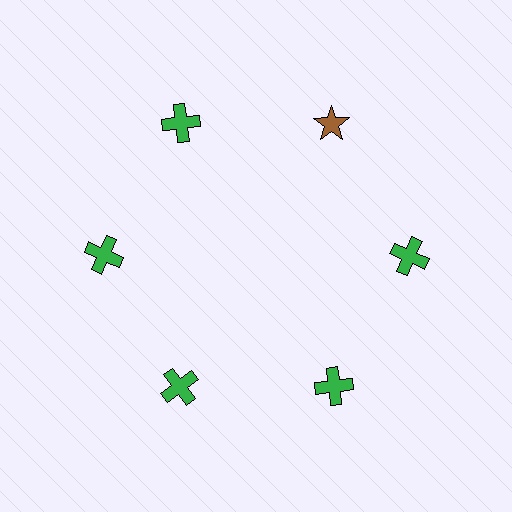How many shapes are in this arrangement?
There are 6 shapes arranged in a ring pattern.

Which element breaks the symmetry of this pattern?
The brown star at roughly the 1 o'clock position breaks the symmetry. All other shapes are green crosses.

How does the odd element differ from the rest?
It differs in both color (brown instead of green) and shape (star instead of cross).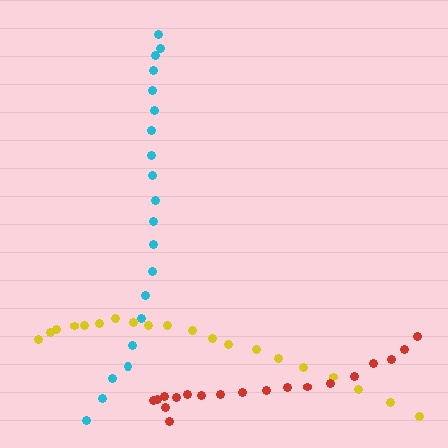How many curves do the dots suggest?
There are 3 distinct paths.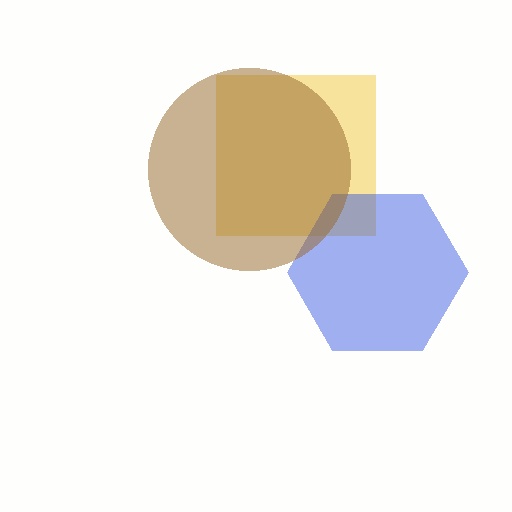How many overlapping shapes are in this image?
There are 3 overlapping shapes in the image.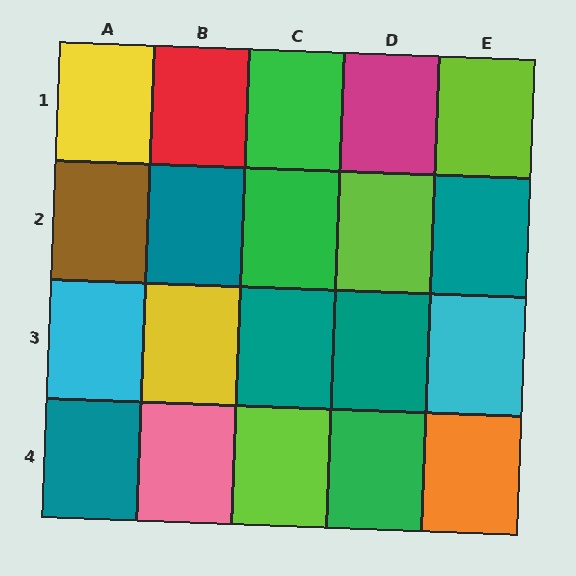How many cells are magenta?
1 cell is magenta.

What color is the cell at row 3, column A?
Cyan.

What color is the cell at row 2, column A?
Brown.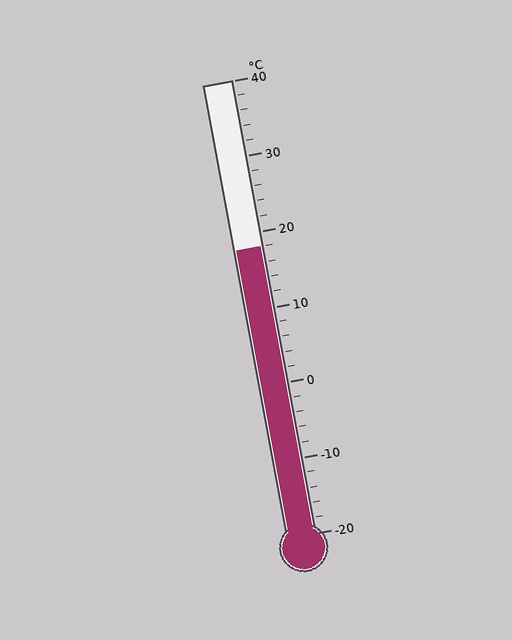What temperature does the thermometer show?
The thermometer shows approximately 18°C.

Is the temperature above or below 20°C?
The temperature is below 20°C.